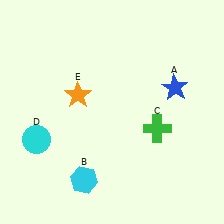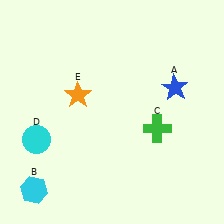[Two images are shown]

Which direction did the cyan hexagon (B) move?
The cyan hexagon (B) moved left.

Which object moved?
The cyan hexagon (B) moved left.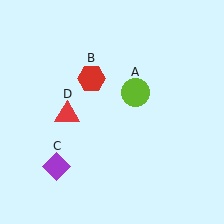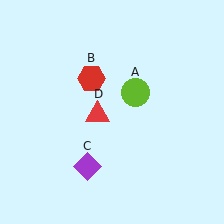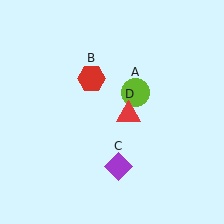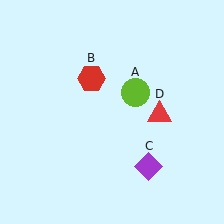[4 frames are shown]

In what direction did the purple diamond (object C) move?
The purple diamond (object C) moved right.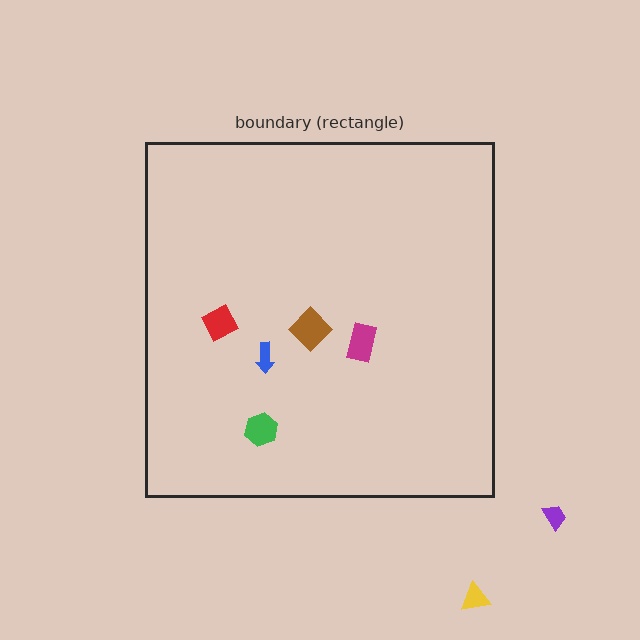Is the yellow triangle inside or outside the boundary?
Outside.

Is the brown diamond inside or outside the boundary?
Inside.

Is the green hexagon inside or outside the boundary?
Inside.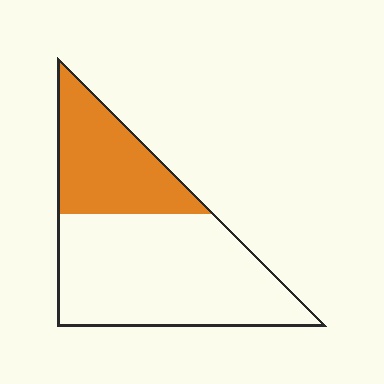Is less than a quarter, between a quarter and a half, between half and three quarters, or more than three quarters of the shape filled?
Between a quarter and a half.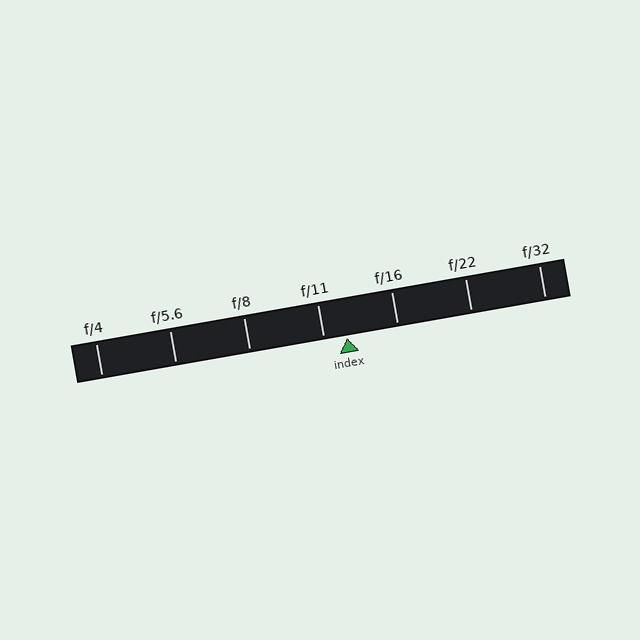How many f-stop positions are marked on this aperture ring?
There are 7 f-stop positions marked.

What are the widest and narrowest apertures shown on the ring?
The widest aperture shown is f/4 and the narrowest is f/32.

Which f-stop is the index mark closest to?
The index mark is closest to f/11.